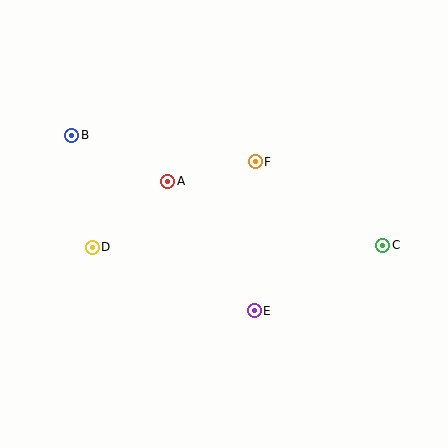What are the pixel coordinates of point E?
Point E is at (254, 311).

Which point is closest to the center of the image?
Point F at (255, 162) is closest to the center.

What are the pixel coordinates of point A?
Point A is at (168, 181).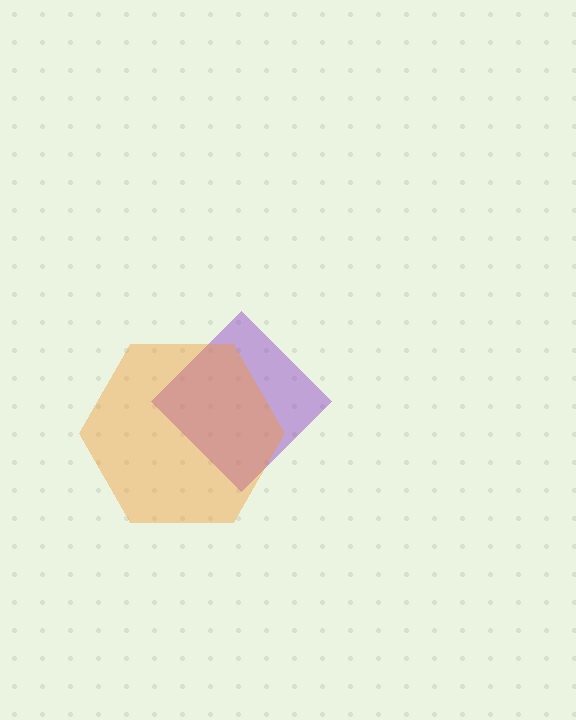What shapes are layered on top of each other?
The layered shapes are: a purple diamond, an orange hexagon.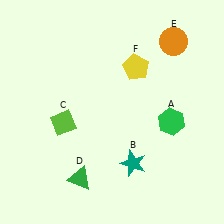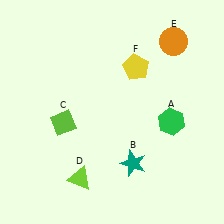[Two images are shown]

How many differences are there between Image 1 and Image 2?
There is 1 difference between the two images.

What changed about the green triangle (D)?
In Image 1, D is green. In Image 2, it changed to lime.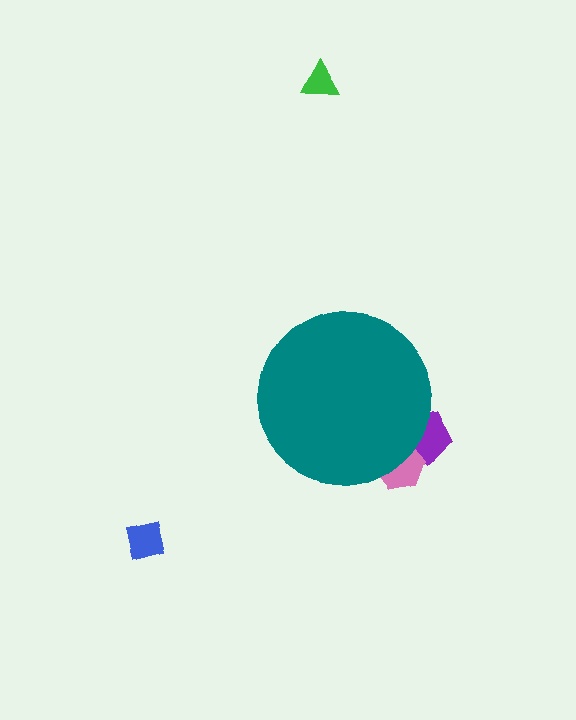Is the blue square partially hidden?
No, the blue square is fully visible.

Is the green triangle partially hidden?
No, the green triangle is fully visible.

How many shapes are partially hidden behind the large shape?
2 shapes are partially hidden.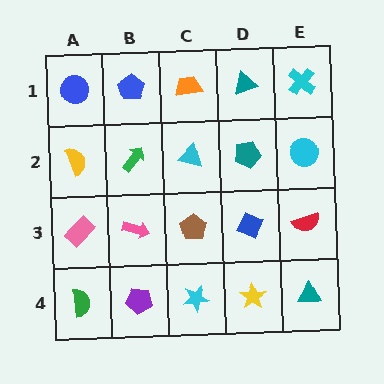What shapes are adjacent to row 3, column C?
A cyan triangle (row 2, column C), a cyan star (row 4, column C), a pink arrow (row 3, column B), a blue diamond (row 3, column D).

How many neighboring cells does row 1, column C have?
3.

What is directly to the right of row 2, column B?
A cyan triangle.